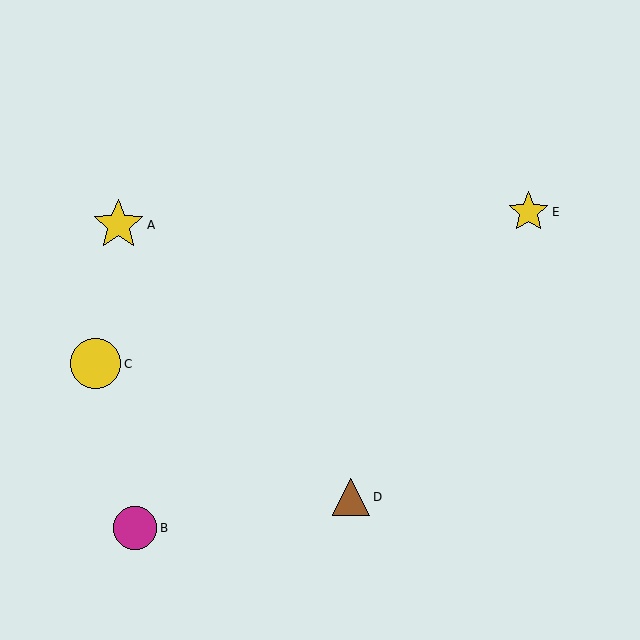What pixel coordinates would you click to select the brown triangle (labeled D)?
Click at (351, 497) to select the brown triangle D.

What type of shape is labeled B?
Shape B is a magenta circle.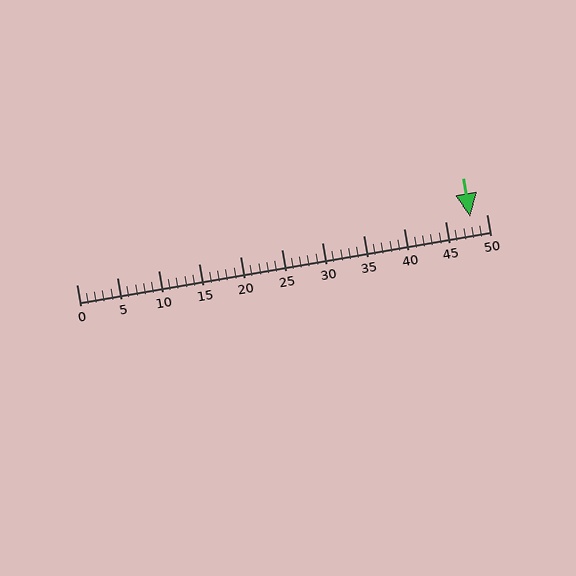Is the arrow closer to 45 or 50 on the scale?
The arrow is closer to 50.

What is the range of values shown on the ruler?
The ruler shows values from 0 to 50.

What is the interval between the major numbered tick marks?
The major tick marks are spaced 5 units apart.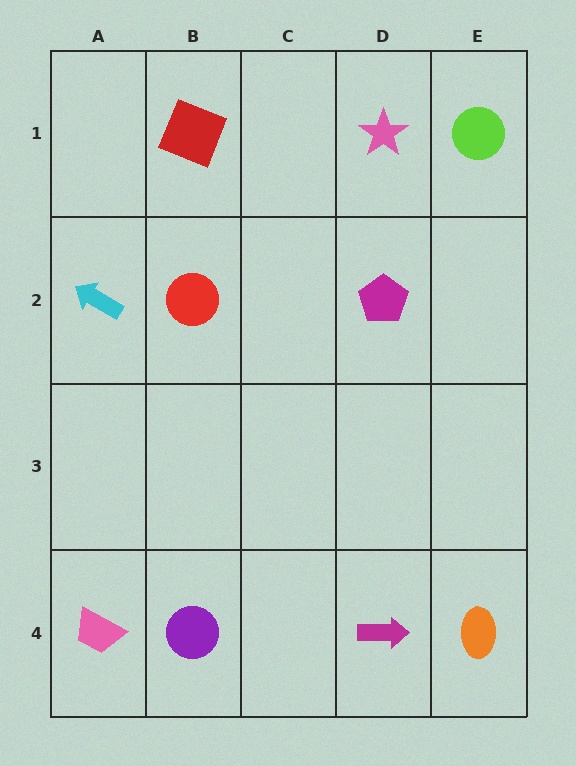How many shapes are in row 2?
3 shapes.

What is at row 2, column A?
A cyan arrow.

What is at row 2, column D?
A magenta pentagon.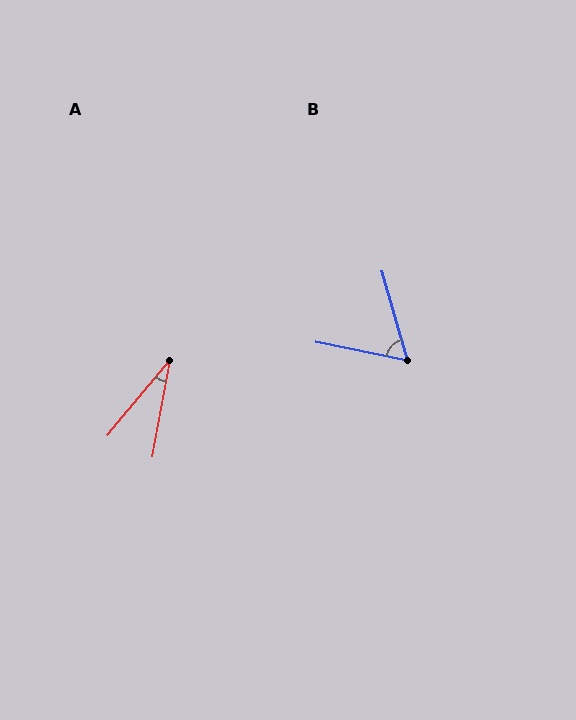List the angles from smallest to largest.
A (29°), B (63°).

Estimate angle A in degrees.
Approximately 29 degrees.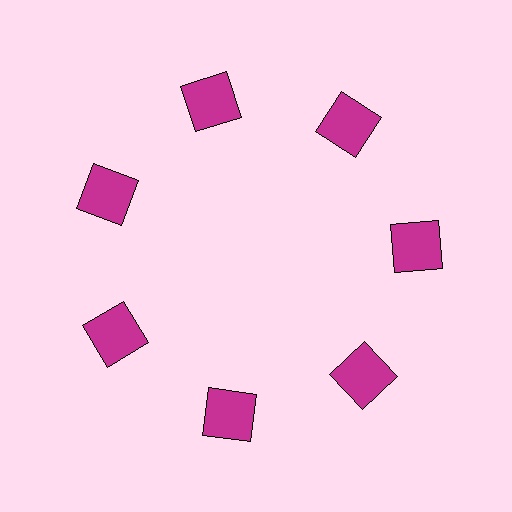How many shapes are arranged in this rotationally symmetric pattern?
There are 7 shapes, arranged in 7 groups of 1.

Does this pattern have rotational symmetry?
Yes, this pattern has 7-fold rotational symmetry. It looks the same after rotating 51 degrees around the center.